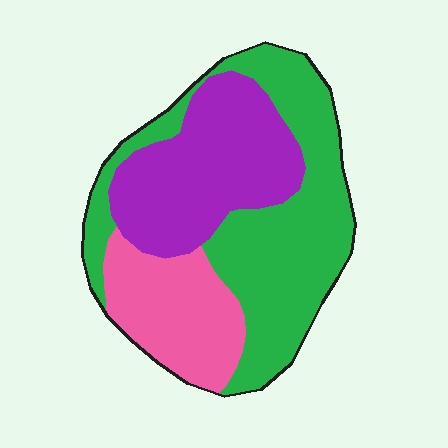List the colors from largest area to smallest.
From largest to smallest: green, purple, pink.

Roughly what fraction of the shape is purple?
Purple covers 32% of the shape.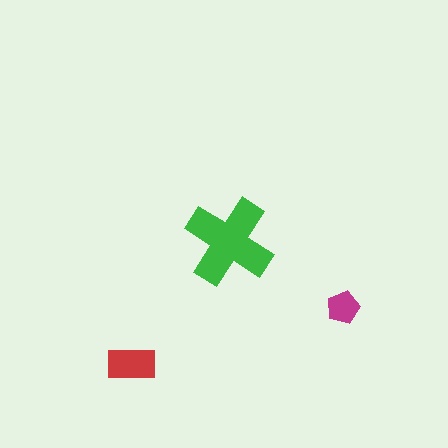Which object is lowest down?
The red rectangle is bottommost.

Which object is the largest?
The green cross.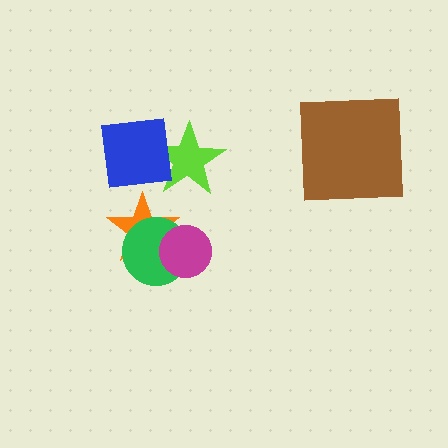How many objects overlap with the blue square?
1 object overlaps with the blue square.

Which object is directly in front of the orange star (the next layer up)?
The green circle is directly in front of the orange star.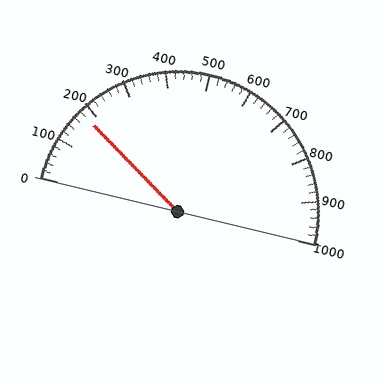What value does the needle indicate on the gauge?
The needle indicates approximately 180.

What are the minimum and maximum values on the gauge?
The gauge ranges from 0 to 1000.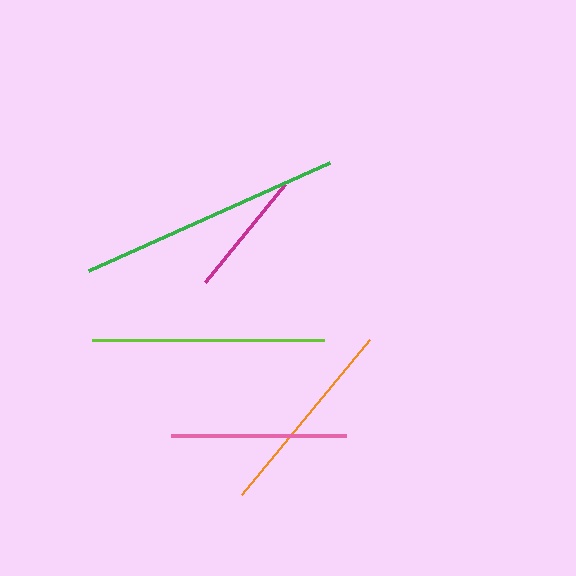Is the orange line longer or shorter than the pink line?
The orange line is longer than the pink line.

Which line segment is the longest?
The green line is the longest at approximately 264 pixels.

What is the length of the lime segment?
The lime segment is approximately 232 pixels long.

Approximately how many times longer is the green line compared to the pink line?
The green line is approximately 1.5 times the length of the pink line.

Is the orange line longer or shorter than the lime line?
The lime line is longer than the orange line.